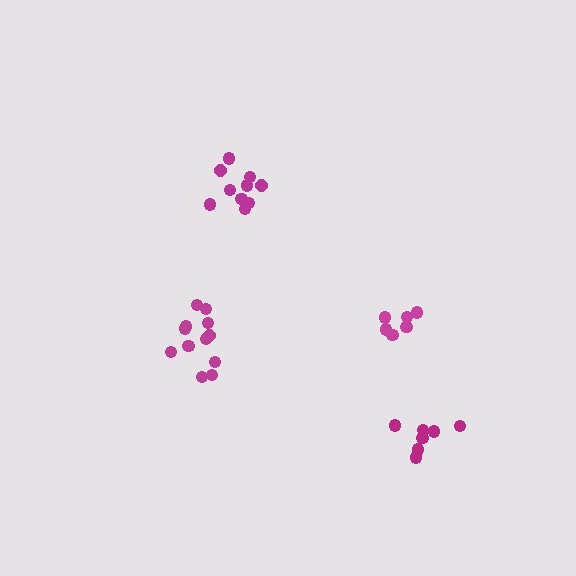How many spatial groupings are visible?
There are 4 spatial groupings.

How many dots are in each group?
Group 1: 10 dots, Group 2: 6 dots, Group 3: 12 dots, Group 4: 7 dots (35 total).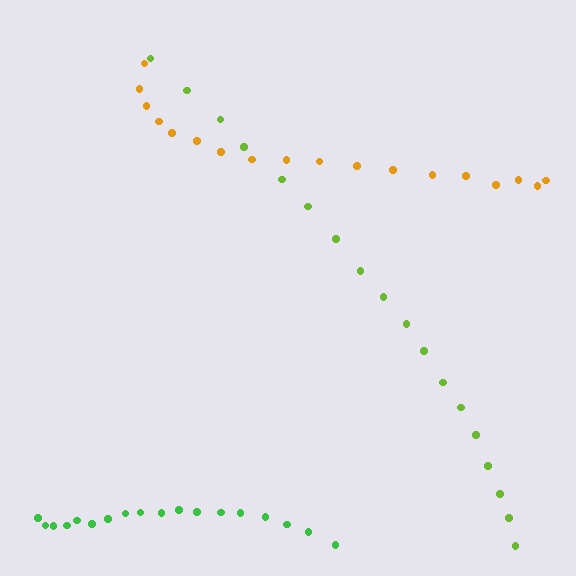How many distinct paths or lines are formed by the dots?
There are 3 distinct paths.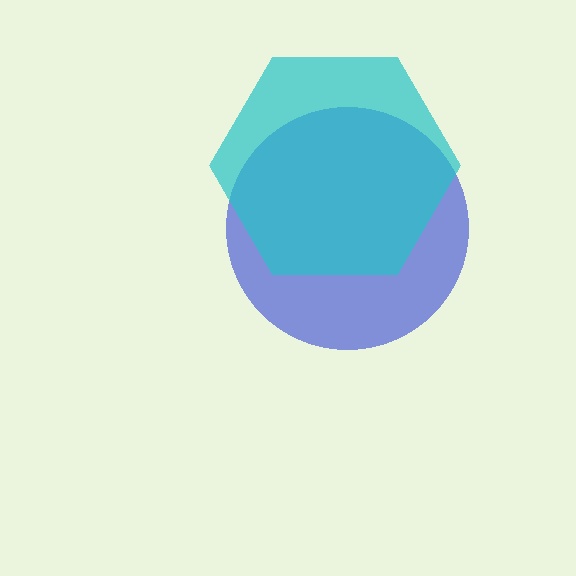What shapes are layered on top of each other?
The layered shapes are: a blue circle, a cyan hexagon.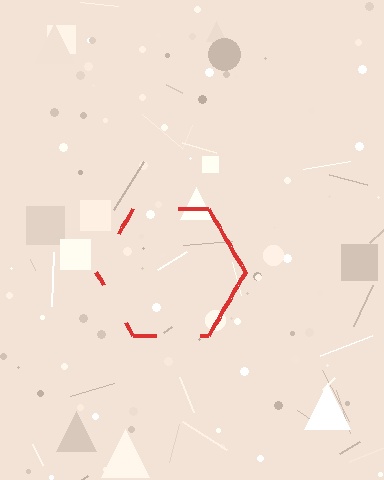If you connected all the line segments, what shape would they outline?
They would outline a hexagon.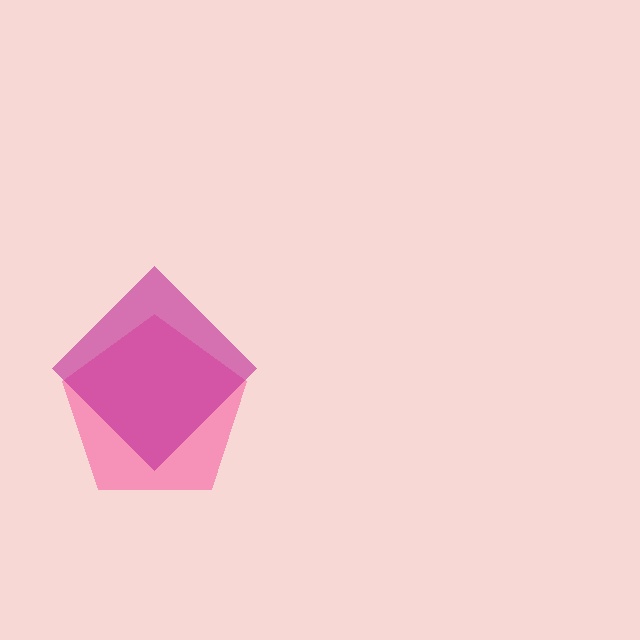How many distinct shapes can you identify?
There are 2 distinct shapes: a pink pentagon, a magenta diamond.